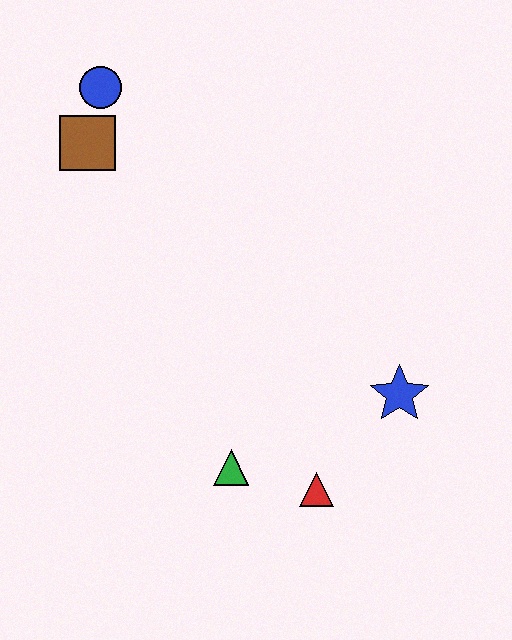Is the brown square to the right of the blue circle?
No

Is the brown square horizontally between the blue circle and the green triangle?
No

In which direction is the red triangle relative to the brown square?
The red triangle is below the brown square.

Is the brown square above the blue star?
Yes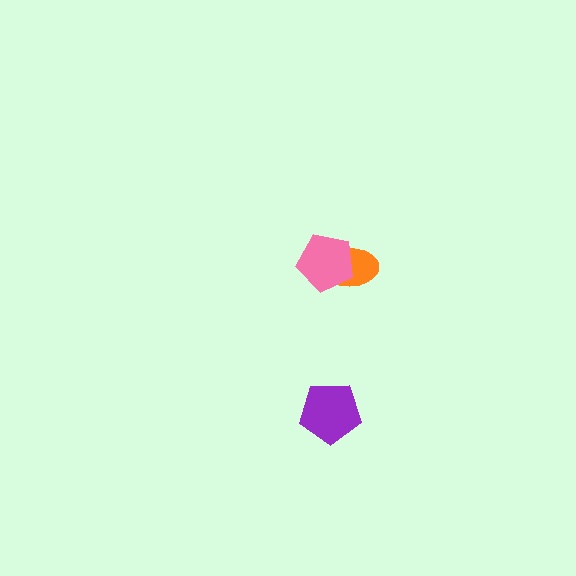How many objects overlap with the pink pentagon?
1 object overlaps with the pink pentagon.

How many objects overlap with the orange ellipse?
1 object overlaps with the orange ellipse.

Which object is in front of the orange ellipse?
The pink pentagon is in front of the orange ellipse.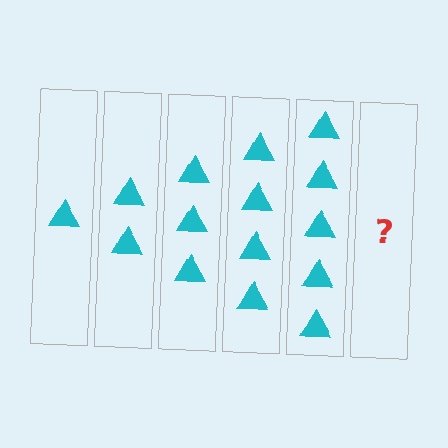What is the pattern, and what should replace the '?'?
The pattern is that each step adds one more triangle. The '?' should be 6 triangles.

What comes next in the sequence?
The next element should be 6 triangles.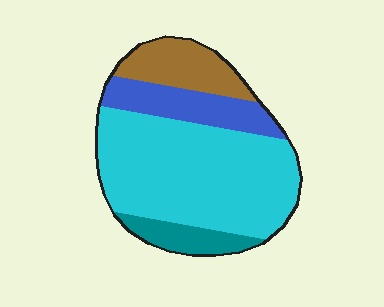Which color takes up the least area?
Teal, at roughly 10%.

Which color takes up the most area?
Cyan, at roughly 60%.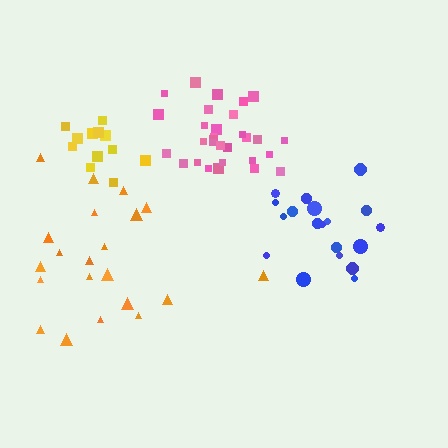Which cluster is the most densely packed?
Pink.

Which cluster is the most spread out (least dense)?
Orange.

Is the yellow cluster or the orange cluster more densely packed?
Yellow.